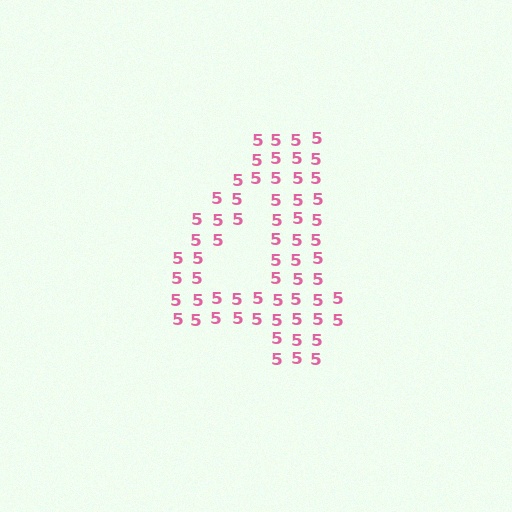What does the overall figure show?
The overall figure shows the digit 4.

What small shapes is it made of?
It is made of small digit 5's.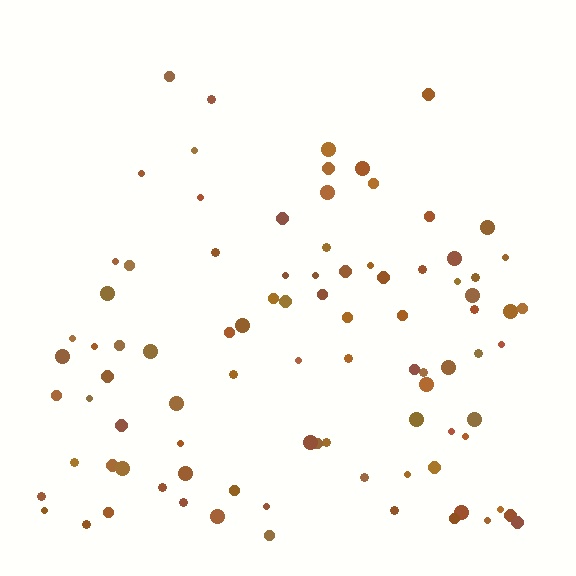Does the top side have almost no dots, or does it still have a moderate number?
Still a moderate number, just noticeably fewer than the bottom.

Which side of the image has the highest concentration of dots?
The bottom.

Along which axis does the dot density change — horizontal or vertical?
Vertical.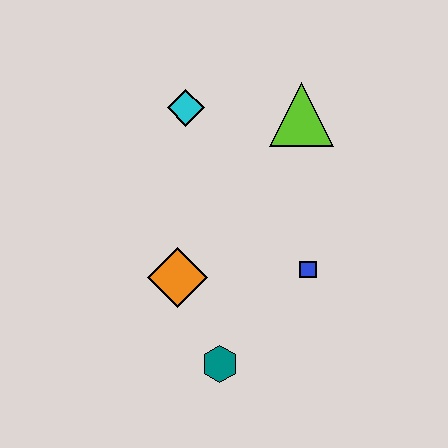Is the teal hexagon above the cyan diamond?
No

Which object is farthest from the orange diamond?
The lime triangle is farthest from the orange diamond.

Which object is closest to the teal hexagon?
The orange diamond is closest to the teal hexagon.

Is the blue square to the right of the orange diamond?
Yes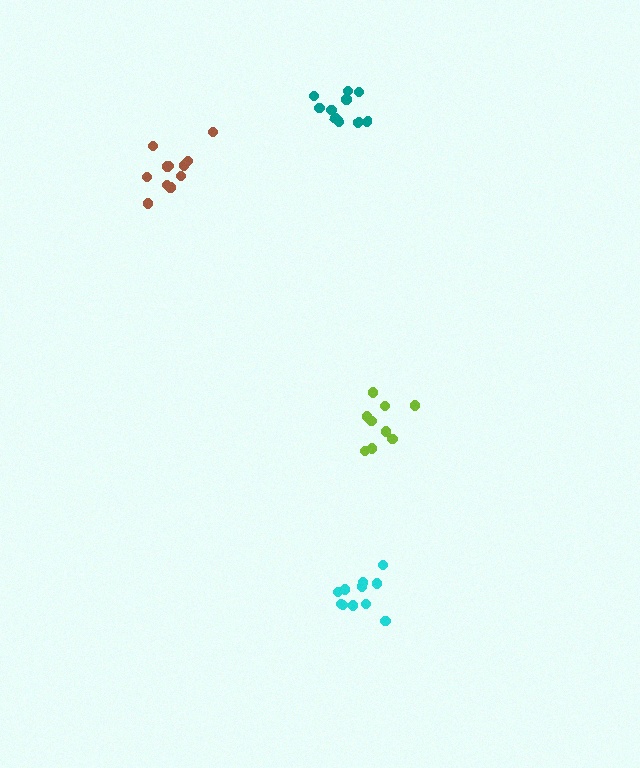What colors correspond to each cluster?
The clusters are colored: teal, lime, cyan, brown.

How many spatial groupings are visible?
There are 4 spatial groupings.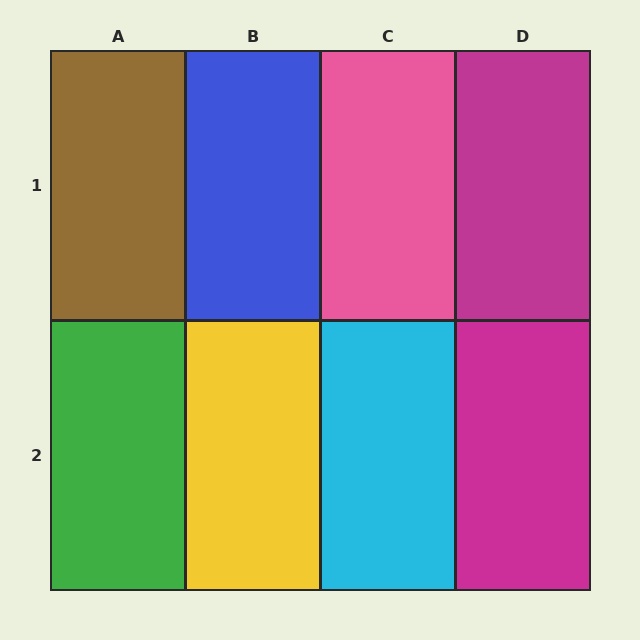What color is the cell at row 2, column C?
Cyan.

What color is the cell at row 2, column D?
Magenta.